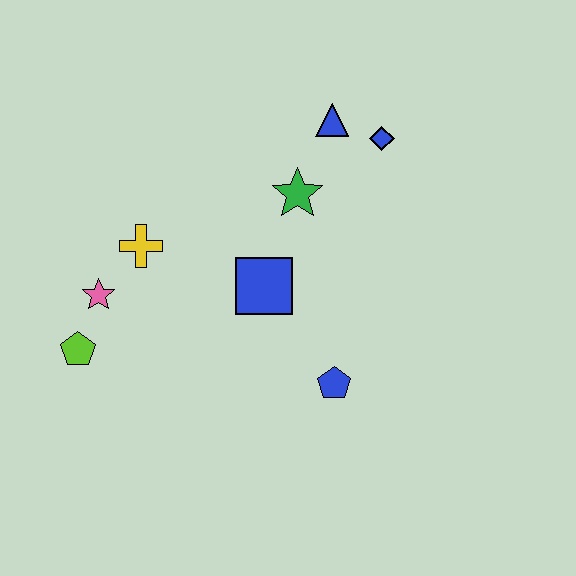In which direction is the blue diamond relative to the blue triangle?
The blue diamond is to the right of the blue triangle.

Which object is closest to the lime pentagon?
The pink star is closest to the lime pentagon.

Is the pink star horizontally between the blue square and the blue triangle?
No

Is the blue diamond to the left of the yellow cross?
No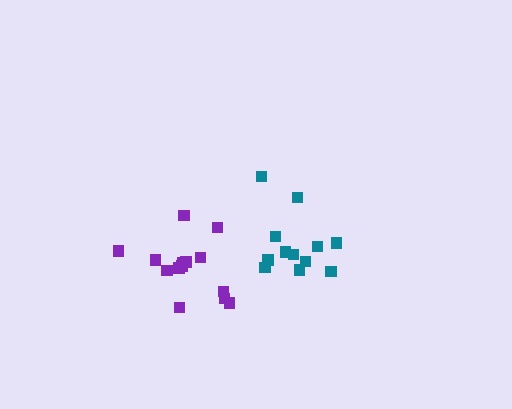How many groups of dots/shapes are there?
There are 2 groups.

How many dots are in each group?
Group 1: 14 dots, Group 2: 12 dots (26 total).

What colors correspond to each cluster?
The clusters are colored: purple, teal.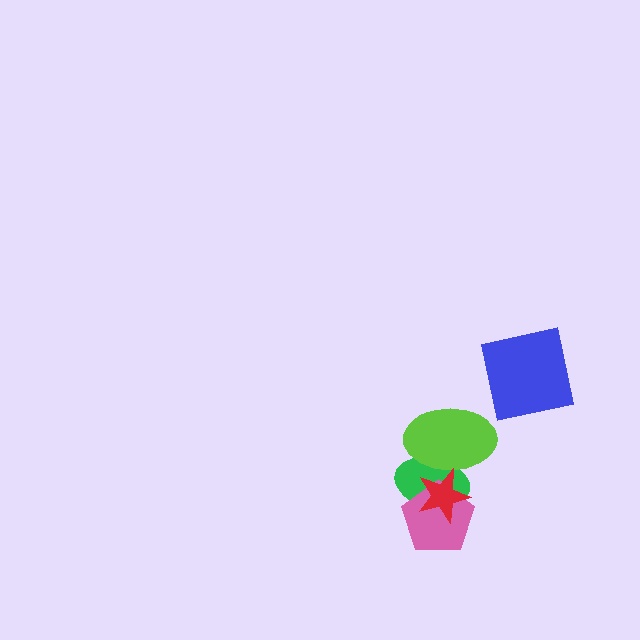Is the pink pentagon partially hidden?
Yes, it is partially covered by another shape.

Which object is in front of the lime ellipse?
The red star is in front of the lime ellipse.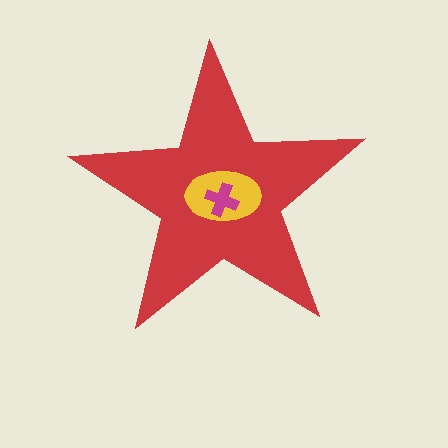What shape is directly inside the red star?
The yellow ellipse.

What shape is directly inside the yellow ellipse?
The magenta cross.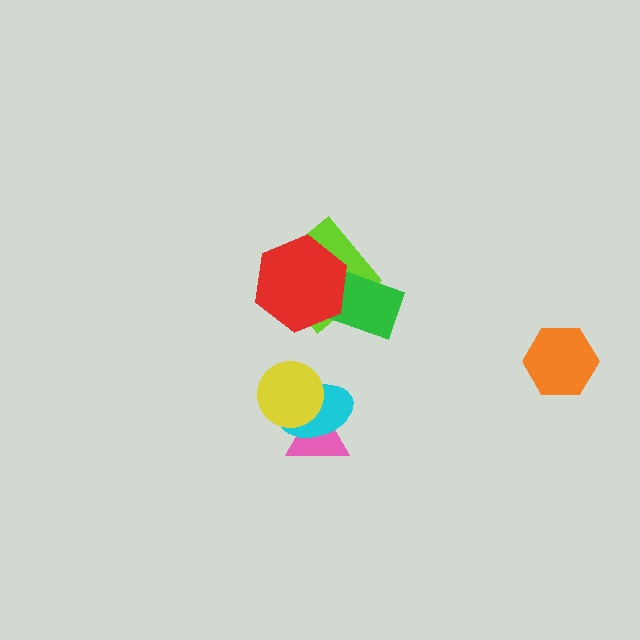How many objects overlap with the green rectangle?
2 objects overlap with the green rectangle.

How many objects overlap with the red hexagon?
2 objects overlap with the red hexagon.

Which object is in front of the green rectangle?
The red hexagon is in front of the green rectangle.